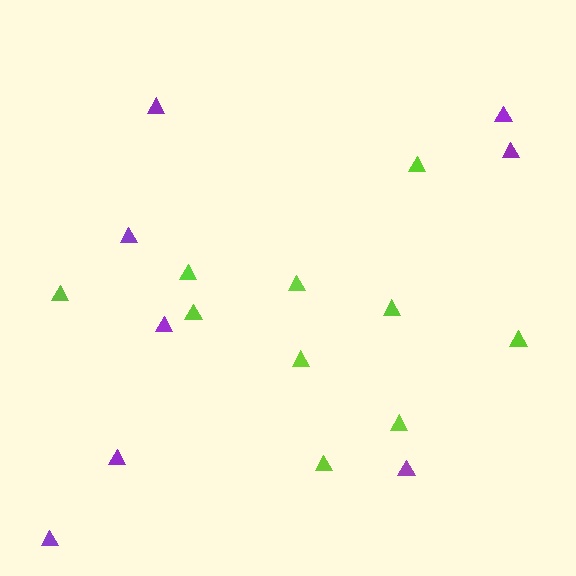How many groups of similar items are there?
There are 2 groups: one group of purple triangles (8) and one group of lime triangles (10).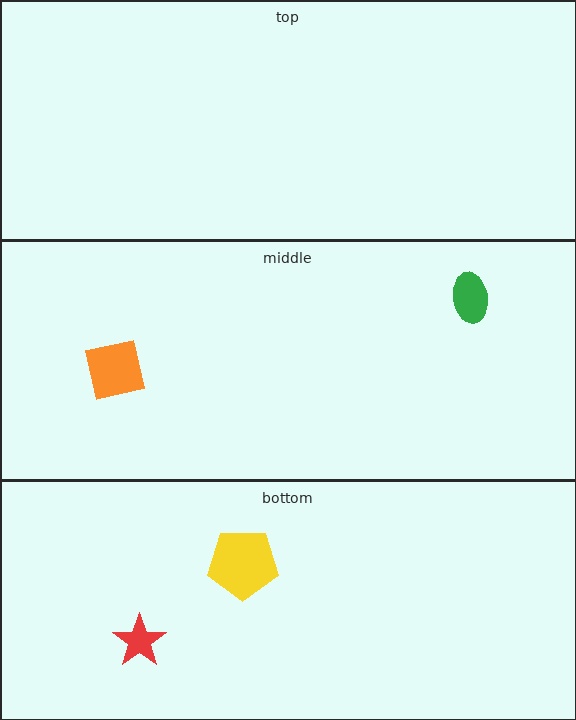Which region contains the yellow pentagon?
The bottom region.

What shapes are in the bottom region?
The yellow pentagon, the red star.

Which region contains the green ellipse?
The middle region.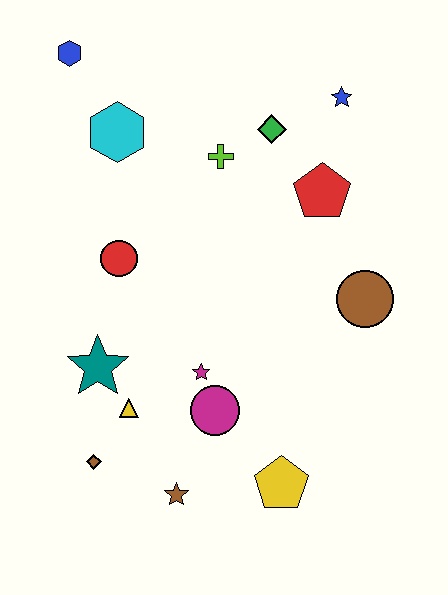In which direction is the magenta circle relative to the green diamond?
The magenta circle is below the green diamond.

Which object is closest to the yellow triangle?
The teal star is closest to the yellow triangle.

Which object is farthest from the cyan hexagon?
The yellow pentagon is farthest from the cyan hexagon.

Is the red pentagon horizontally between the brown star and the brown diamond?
No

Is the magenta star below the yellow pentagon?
No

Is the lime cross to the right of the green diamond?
No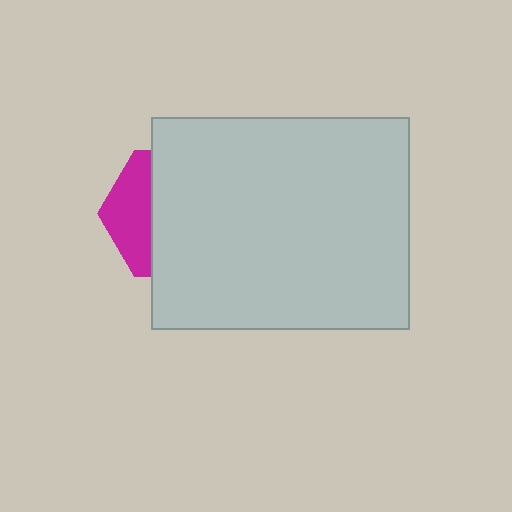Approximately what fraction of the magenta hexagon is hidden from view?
Roughly 68% of the magenta hexagon is hidden behind the light gray rectangle.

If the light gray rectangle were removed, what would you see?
You would see the complete magenta hexagon.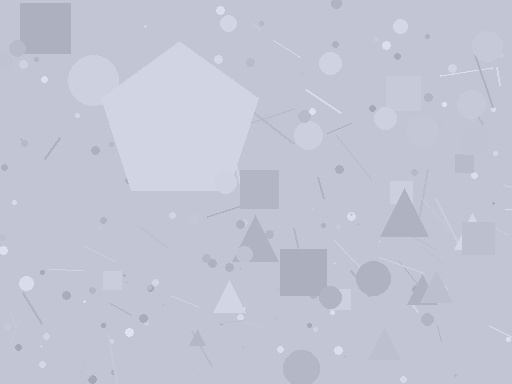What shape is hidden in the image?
A pentagon is hidden in the image.